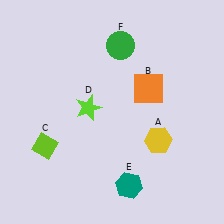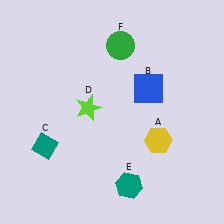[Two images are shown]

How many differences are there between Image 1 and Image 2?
There are 2 differences between the two images.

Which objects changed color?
B changed from orange to blue. C changed from lime to teal.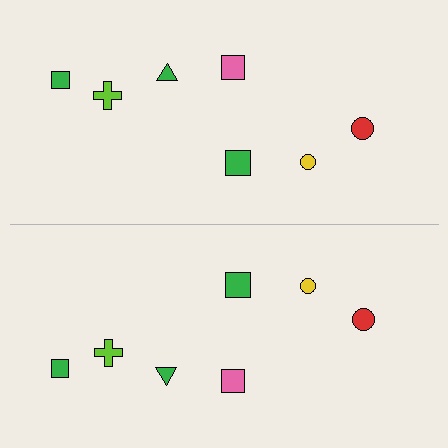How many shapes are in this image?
There are 14 shapes in this image.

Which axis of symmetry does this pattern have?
The pattern has a horizontal axis of symmetry running through the center of the image.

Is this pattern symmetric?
Yes, this pattern has bilateral (reflection) symmetry.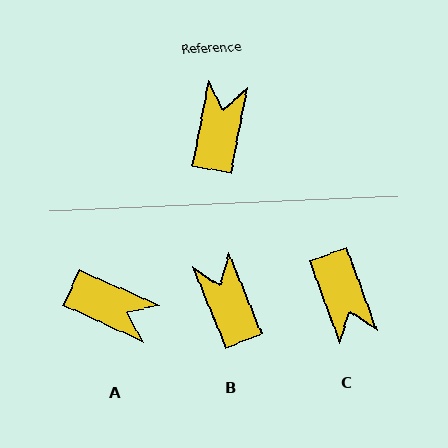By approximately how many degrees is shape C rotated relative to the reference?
Approximately 149 degrees clockwise.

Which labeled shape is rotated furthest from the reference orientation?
C, about 149 degrees away.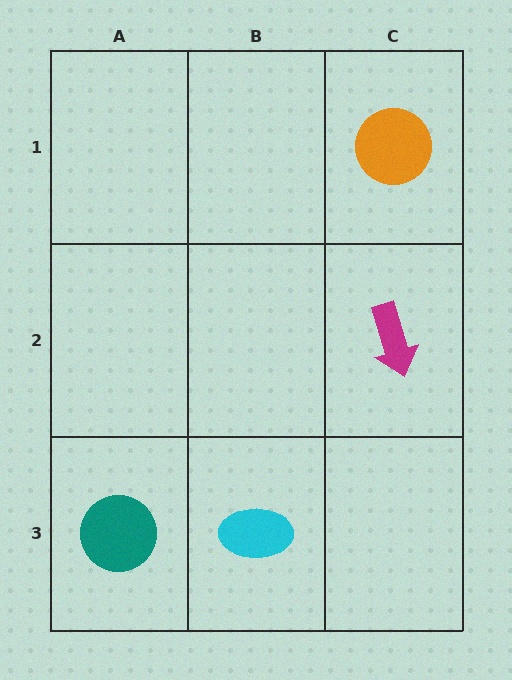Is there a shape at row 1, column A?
No, that cell is empty.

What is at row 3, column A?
A teal circle.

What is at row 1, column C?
An orange circle.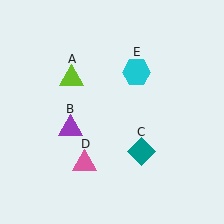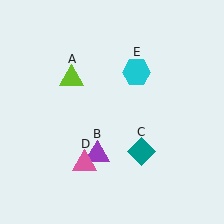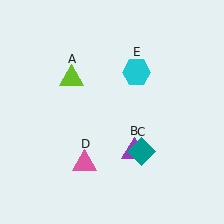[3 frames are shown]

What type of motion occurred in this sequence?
The purple triangle (object B) rotated counterclockwise around the center of the scene.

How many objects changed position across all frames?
1 object changed position: purple triangle (object B).